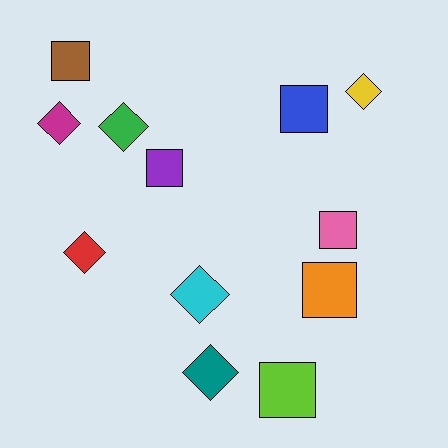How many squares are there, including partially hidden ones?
There are 6 squares.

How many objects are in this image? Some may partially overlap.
There are 12 objects.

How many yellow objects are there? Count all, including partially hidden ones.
There is 1 yellow object.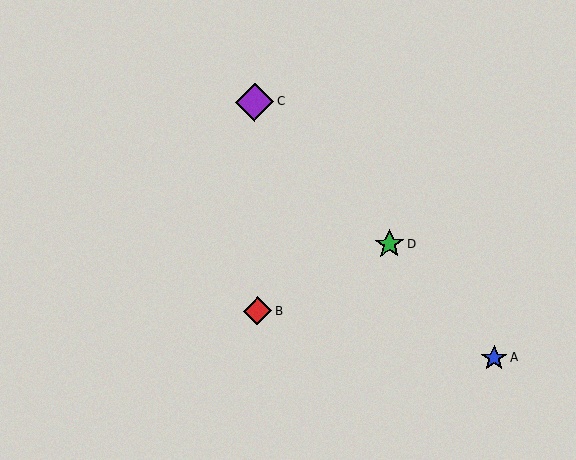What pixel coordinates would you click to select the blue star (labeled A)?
Click at (494, 358) to select the blue star A.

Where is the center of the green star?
The center of the green star is at (390, 244).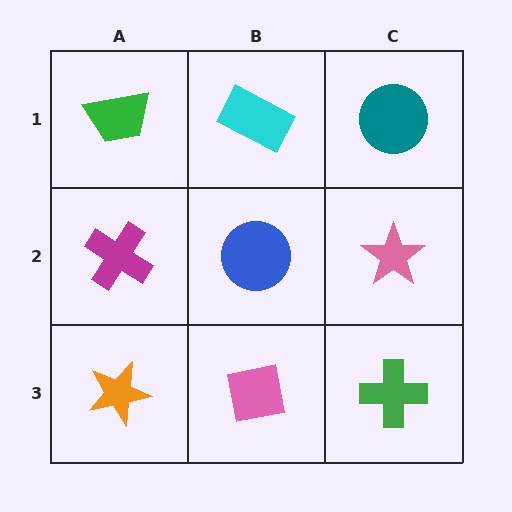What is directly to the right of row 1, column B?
A teal circle.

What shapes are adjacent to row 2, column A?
A green trapezoid (row 1, column A), an orange star (row 3, column A), a blue circle (row 2, column B).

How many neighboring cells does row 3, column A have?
2.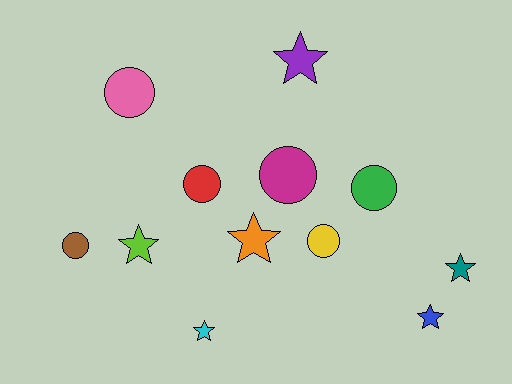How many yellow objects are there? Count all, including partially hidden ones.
There is 1 yellow object.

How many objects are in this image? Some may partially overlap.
There are 12 objects.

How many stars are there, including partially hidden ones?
There are 6 stars.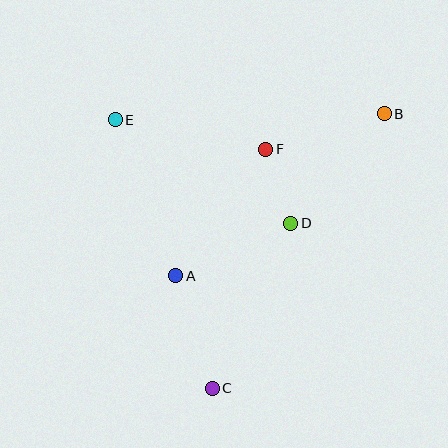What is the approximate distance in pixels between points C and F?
The distance between C and F is approximately 245 pixels.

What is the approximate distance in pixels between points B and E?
The distance between B and E is approximately 269 pixels.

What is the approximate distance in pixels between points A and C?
The distance between A and C is approximately 119 pixels.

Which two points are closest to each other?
Points D and F are closest to each other.